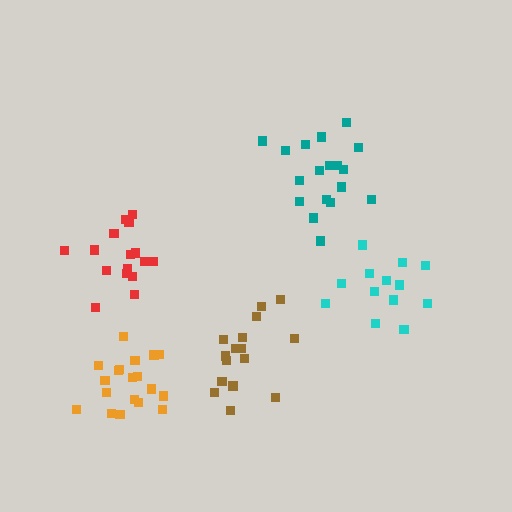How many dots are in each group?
Group 1: 13 dots, Group 2: 16 dots, Group 3: 18 dots, Group 4: 16 dots, Group 5: 19 dots (82 total).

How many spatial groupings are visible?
There are 5 spatial groupings.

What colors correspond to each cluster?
The clusters are colored: cyan, red, teal, brown, orange.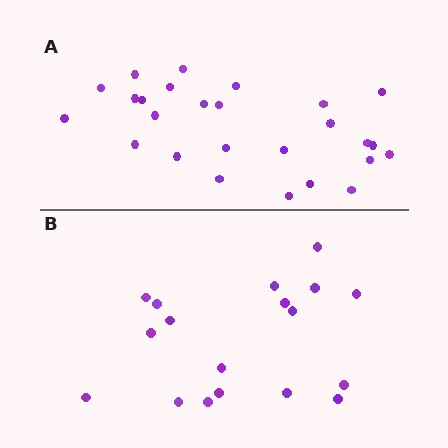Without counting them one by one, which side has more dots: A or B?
Region A (the top region) has more dots.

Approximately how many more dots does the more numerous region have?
Region A has roughly 8 or so more dots than region B.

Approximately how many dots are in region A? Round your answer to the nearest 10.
About 30 dots. (The exact count is 26, which rounds to 30.)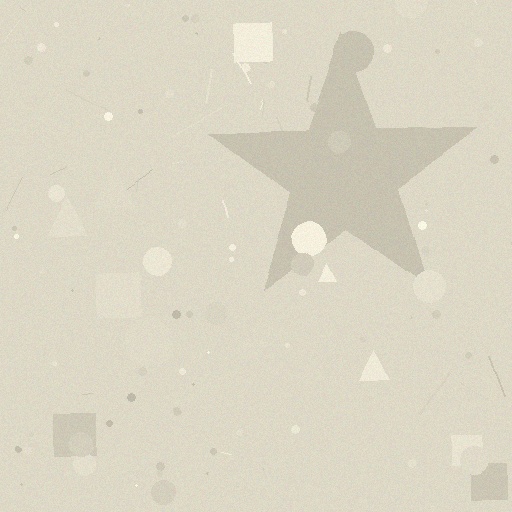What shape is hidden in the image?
A star is hidden in the image.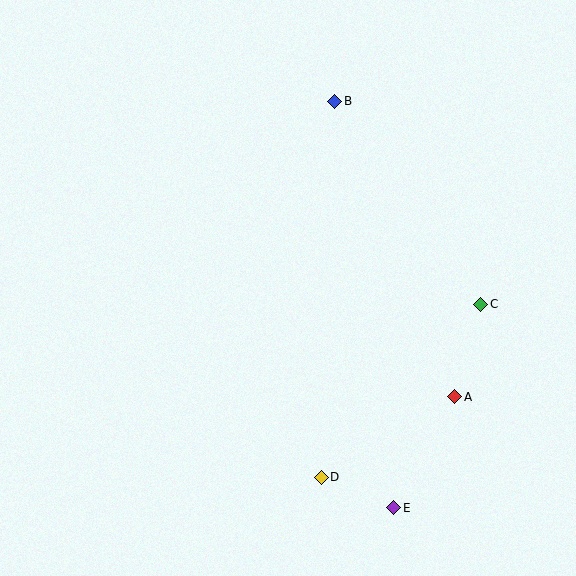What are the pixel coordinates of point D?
Point D is at (321, 477).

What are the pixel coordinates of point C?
Point C is at (481, 304).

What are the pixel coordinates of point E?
Point E is at (394, 508).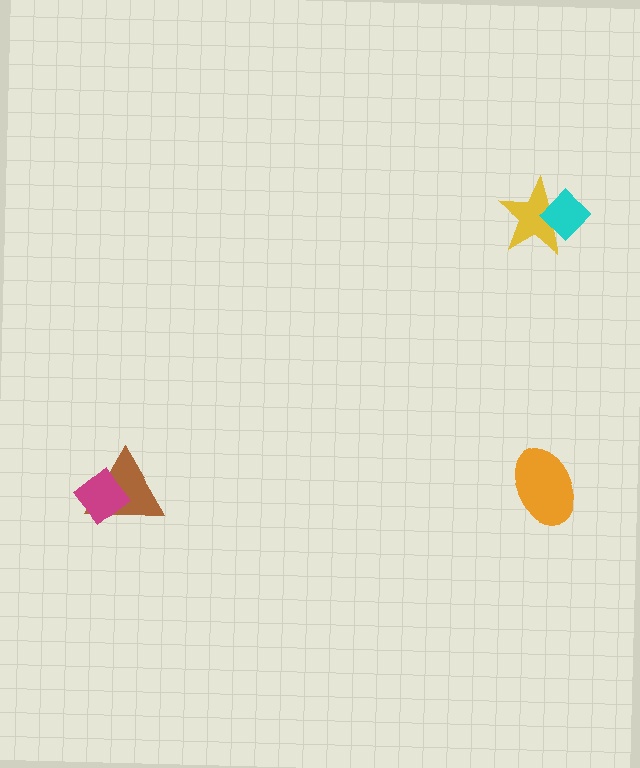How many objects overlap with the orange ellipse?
0 objects overlap with the orange ellipse.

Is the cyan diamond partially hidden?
No, no other shape covers it.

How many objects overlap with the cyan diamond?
1 object overlaps with the cyan diamond.